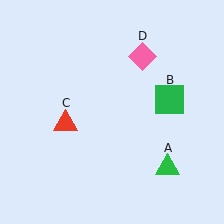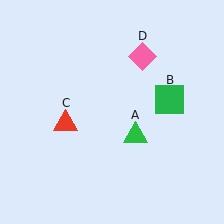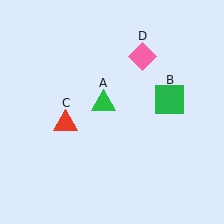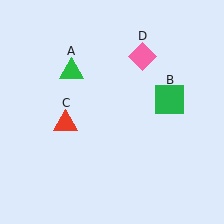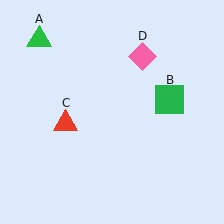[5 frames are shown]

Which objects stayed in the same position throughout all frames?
Green square (object B) and red triangle (object C) and pink diamond (object D) remained stationary.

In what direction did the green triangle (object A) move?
The green triangle (object A) moved up and to the left.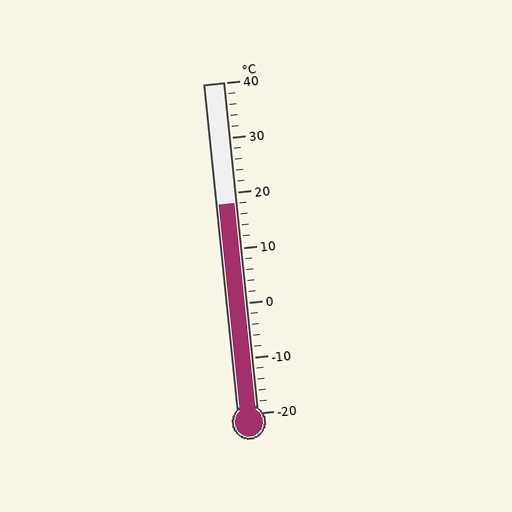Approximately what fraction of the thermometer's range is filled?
The thermometer is filled to approximately 65% of its range.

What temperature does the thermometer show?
The thermometer shows approximately 18°C.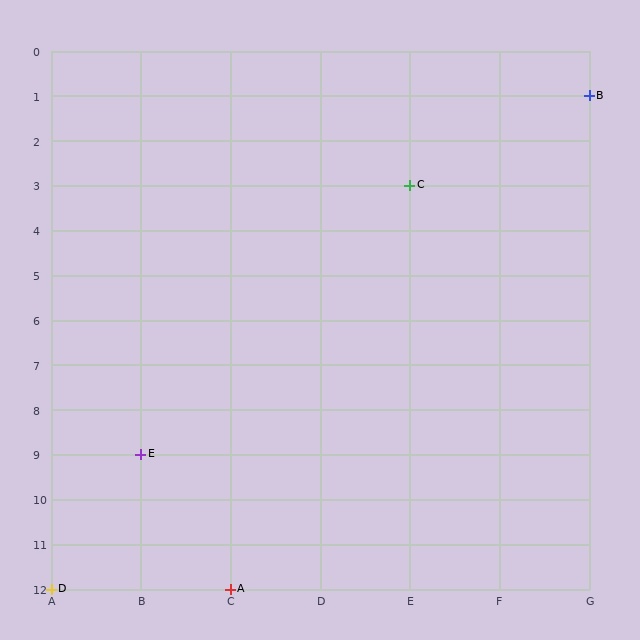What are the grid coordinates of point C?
Point C is at grid coordinates (E, 3).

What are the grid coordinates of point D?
Point D is at grid coordinates (A, 12).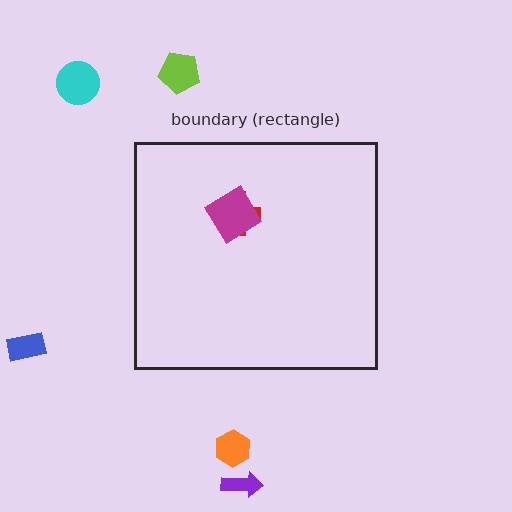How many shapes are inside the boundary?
2 inside, 5 outside.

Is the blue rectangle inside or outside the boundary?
Outside.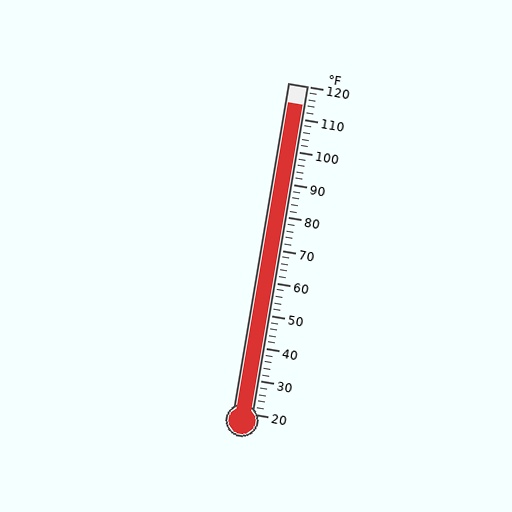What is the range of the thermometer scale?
The thermometer scale ranges from 20°F to 120°F.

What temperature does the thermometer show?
The thermometer shows approximately 114°F.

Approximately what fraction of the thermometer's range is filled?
The thermometer is filled to approximately 95% of its range.